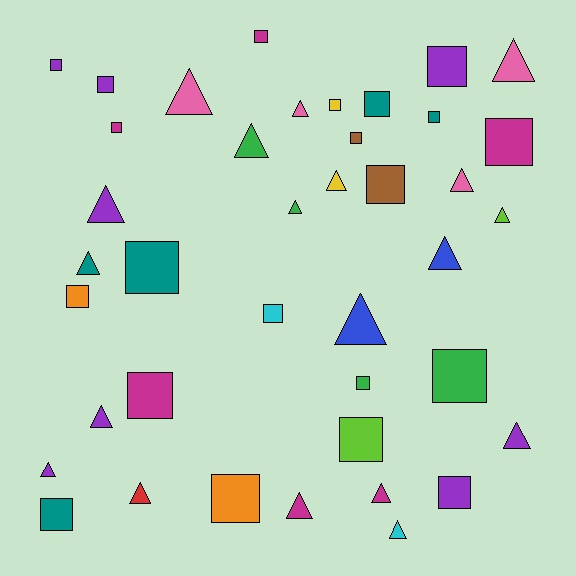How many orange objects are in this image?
There are 2 orange objects.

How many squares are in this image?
There are 21 squares.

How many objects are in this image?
There are 40 objects.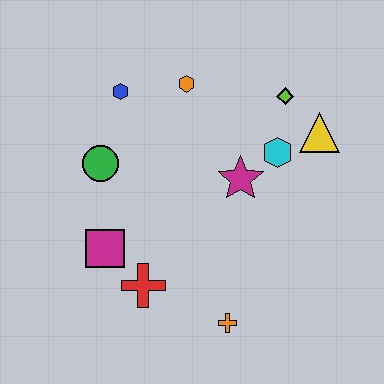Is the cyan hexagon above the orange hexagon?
No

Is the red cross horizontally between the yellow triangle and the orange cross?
No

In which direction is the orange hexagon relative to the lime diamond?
The orange hexagon is to the left of the lime diamond.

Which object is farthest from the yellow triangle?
The magenta square is farthest from the yellow triangle.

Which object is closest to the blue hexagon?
The orange hexagon is closest to the blue hexagon.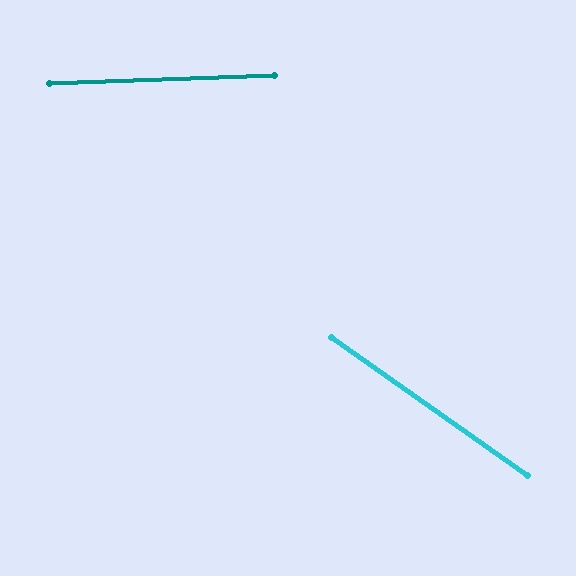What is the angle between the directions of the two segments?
Approximately 37 degrees.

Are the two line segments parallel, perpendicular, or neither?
Neither parallel nor perpendicular — they differ by about 37°.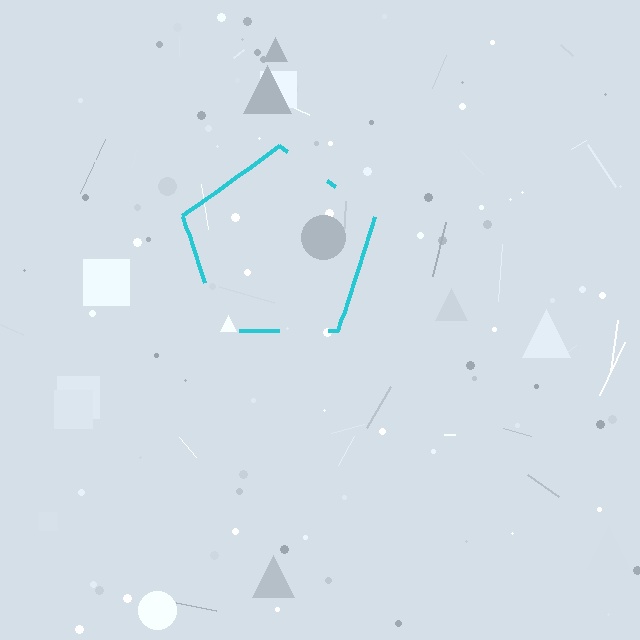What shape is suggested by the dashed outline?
The dashed outline suggests a pentagon.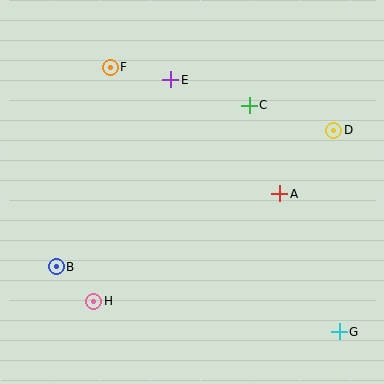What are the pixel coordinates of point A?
Point A is at (280, 194).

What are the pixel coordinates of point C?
Point C is at (249, 105).